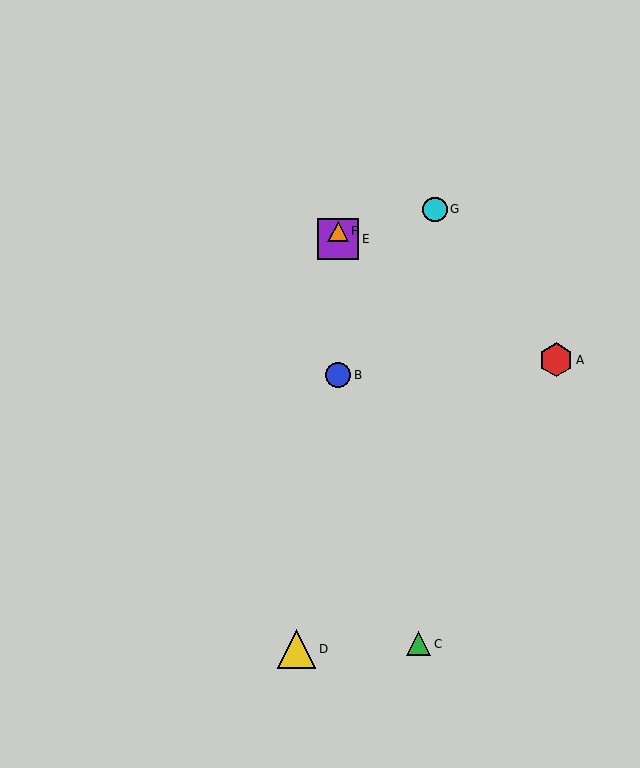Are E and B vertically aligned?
Yes, both are at x≈338.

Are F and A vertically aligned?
No, F is at x≈338 and A is at x≈556.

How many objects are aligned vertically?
3 objects (B, E, F) are aligned vertically.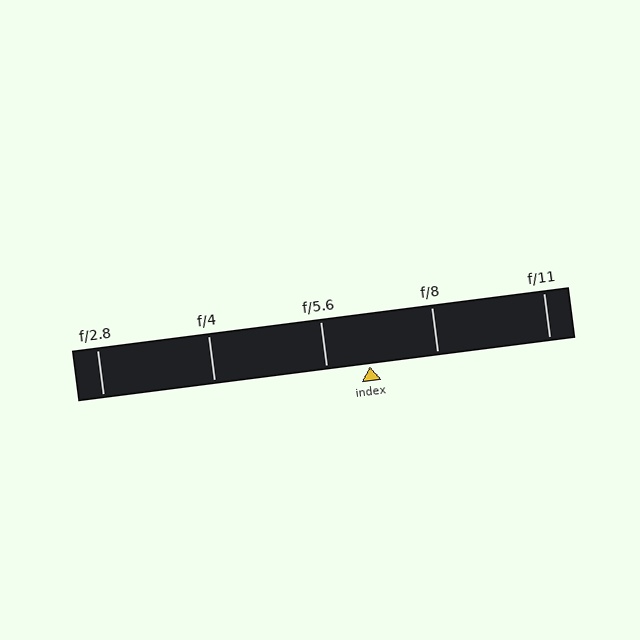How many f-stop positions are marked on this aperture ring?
There are 5 f-stop positions marked.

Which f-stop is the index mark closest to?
The index mark is closest to f/5.6.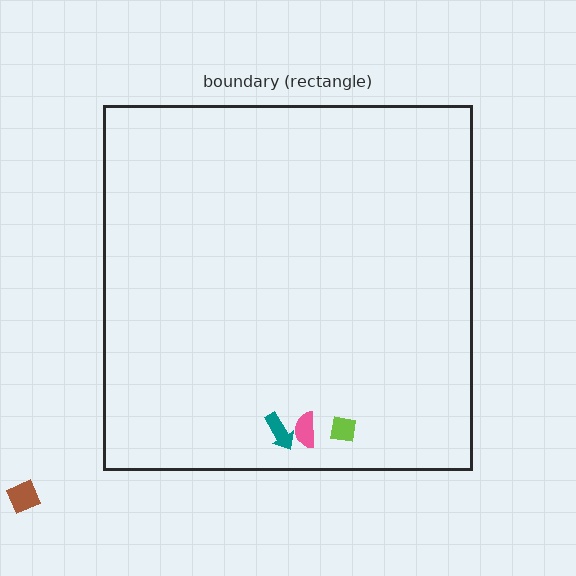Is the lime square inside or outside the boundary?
Inside.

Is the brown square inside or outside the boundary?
Outside.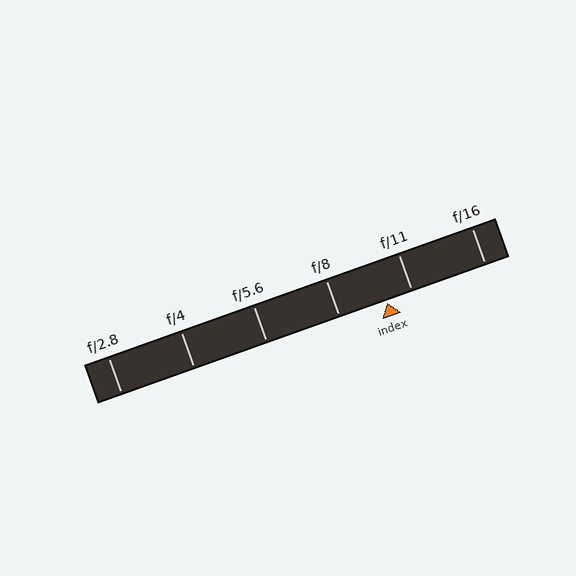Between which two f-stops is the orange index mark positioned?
The index mark is between f/8 and f/11.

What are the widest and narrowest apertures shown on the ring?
The widest aperture shown is f/2.8 and the narrowest is f/16.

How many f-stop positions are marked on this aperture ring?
There are 6 f-stop positions marked.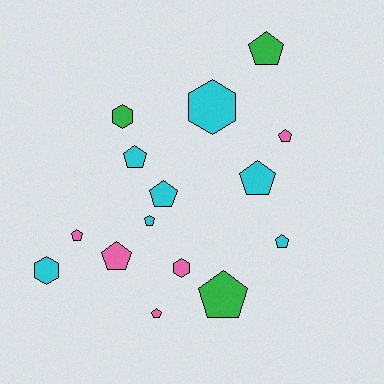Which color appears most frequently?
Cyan, with 7 objects.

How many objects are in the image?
There are 15 objects.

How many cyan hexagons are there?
There are 2 cyan hexagons.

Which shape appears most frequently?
Pentagon, with 11 objects.